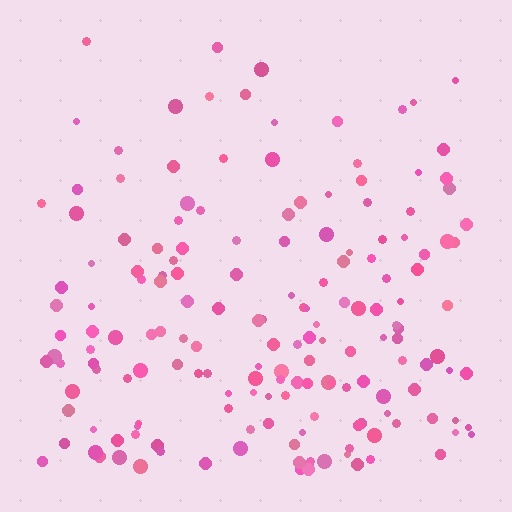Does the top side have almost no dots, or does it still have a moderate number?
Still a moderate number, just noticeably fewer than the bottom.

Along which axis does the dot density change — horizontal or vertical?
Vertical.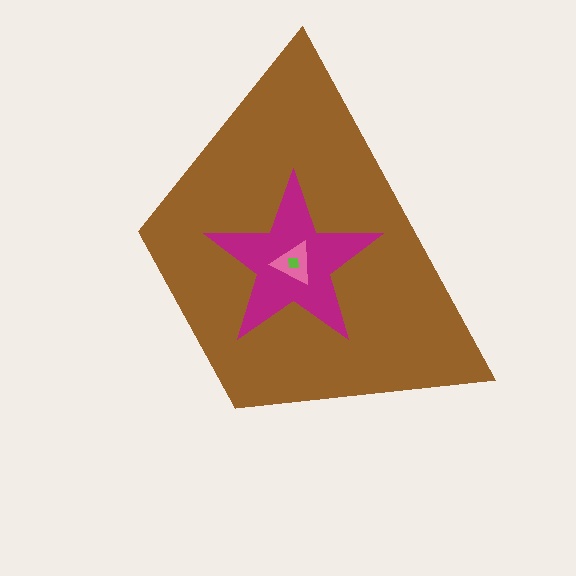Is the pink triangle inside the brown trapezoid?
Yes.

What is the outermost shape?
The brown trapezoid.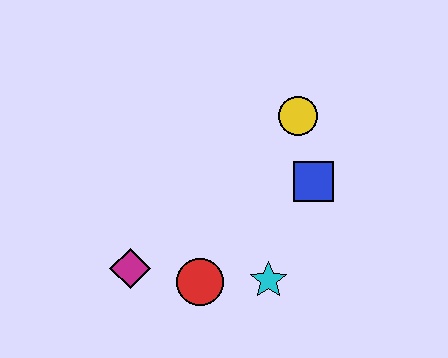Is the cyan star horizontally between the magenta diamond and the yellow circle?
Yes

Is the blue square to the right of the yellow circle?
Yes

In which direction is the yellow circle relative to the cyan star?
The yellow circle is above the cyan star.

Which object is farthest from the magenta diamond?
The yellow circle is farthest from the magenta diamond.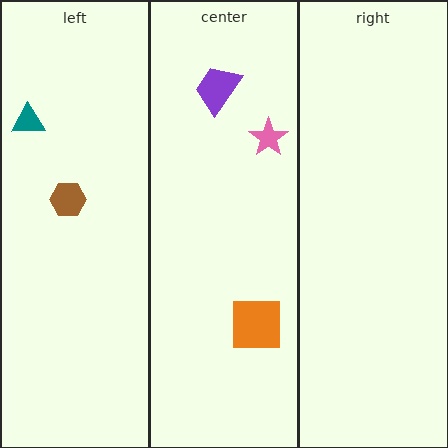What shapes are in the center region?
The orange square, the purple trapezoid, the pink star.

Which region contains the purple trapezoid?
The center region.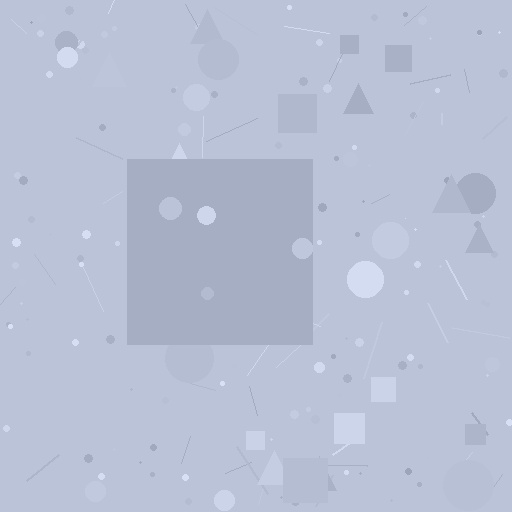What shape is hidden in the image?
A square is hidden in the image.